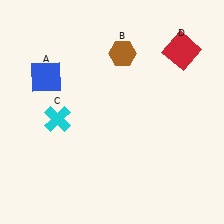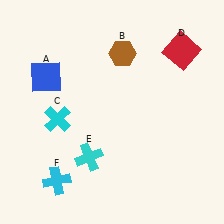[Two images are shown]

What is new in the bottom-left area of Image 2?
A cyan cross (F) was added in the bottom-left area of Image 2.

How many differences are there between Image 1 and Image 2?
There are 2 differences between the two images.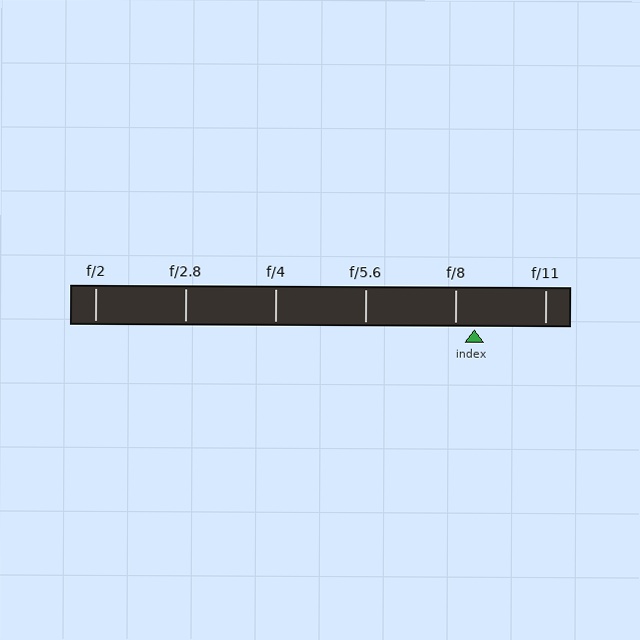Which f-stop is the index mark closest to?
The index mark is closest to f/8.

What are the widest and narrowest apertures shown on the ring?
The widest aperture shown is f/2 and the narrowest is f/11.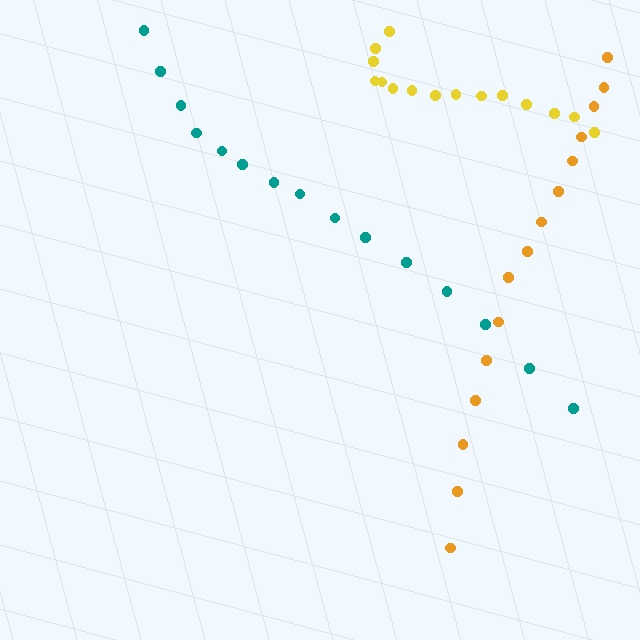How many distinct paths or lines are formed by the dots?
There are 3 distinct paths.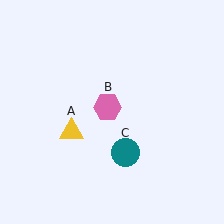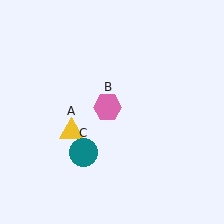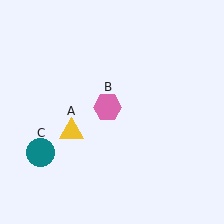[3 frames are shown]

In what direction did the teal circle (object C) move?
The teal circle (object C) moved left.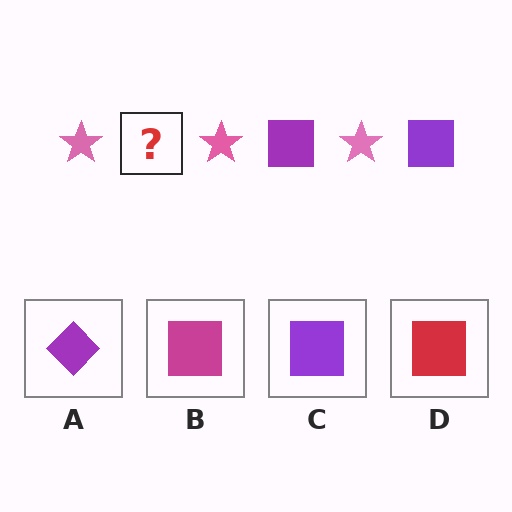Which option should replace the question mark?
Option C.